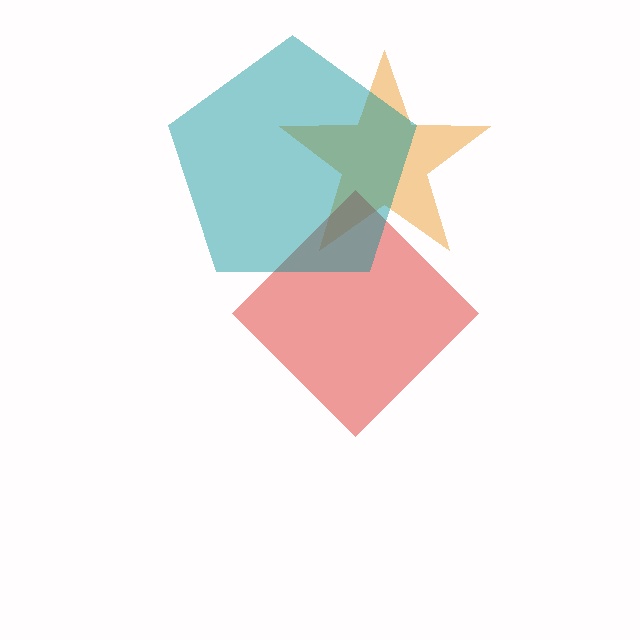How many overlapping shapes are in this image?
There are 3 overlapping shapes in the image.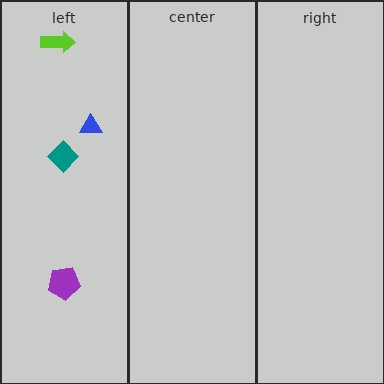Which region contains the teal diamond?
The left region.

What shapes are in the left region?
The purple pentagon, the lime arrow, the blue triangle, the teal diamond.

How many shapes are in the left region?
4.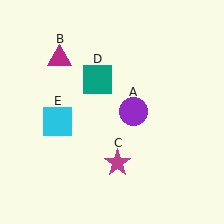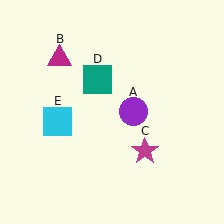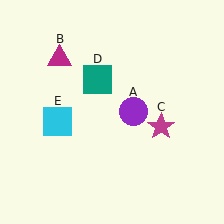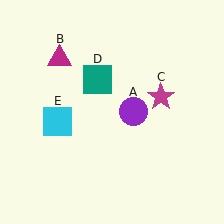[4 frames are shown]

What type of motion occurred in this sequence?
The magenta star (object C) rotated counterclockwise around the center of the scene.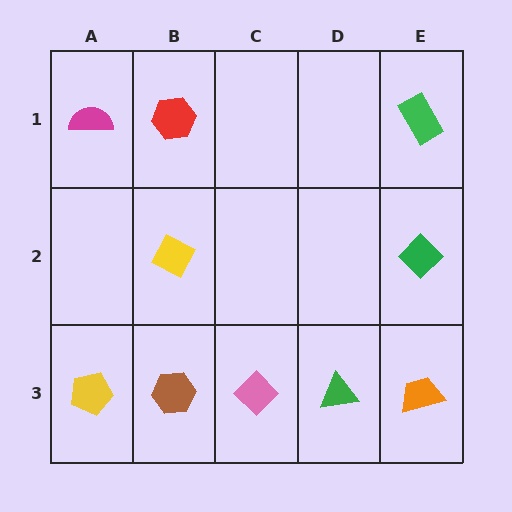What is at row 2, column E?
A green diamond.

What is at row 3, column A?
A yellow pentagon.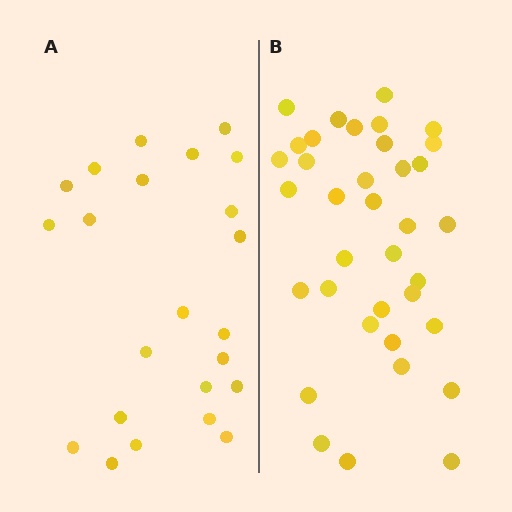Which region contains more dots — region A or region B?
Region B (the right region) has more dots.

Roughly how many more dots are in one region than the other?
Region B has approximately 15 more dots than region A.